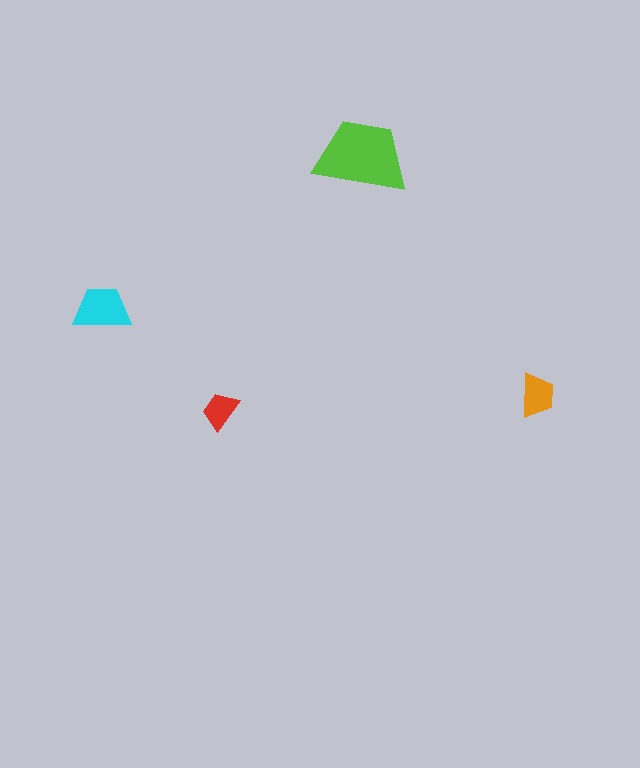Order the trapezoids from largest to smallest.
the lime one, the cyan one, the orange one, the red one.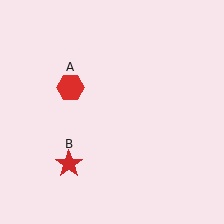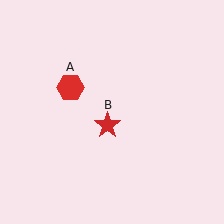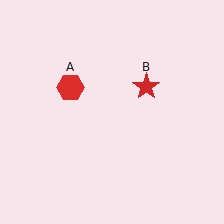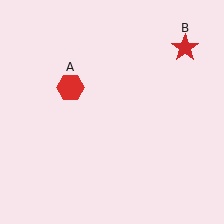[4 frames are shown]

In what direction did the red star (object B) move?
The red star (object B) moved up and to the right.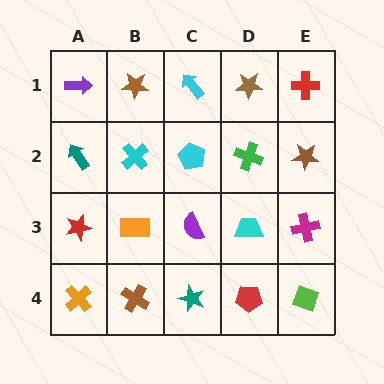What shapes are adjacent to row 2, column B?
A brown star (row 1, column B), an orange rectangle (row 3, column B), a teal arrow (row 2, column A), a cyan pentagon (row 2, column C).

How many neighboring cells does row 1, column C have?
3.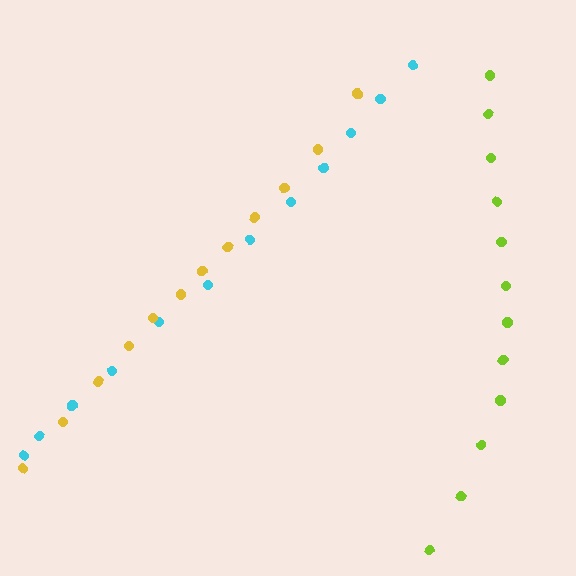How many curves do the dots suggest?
There are 3 distinct paths.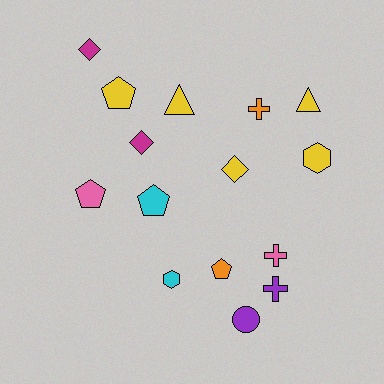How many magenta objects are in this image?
There are 2 magenta objects.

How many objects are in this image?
There are 15 objects.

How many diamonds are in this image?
There are 3 diamonds.